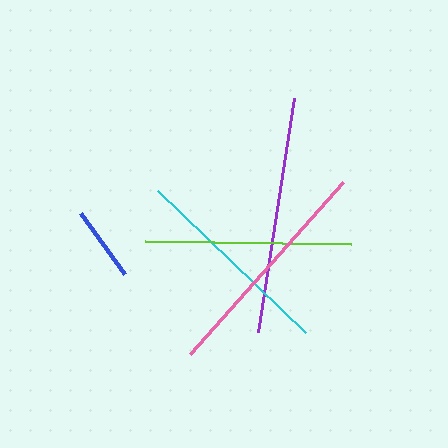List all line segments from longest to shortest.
From longest to shortest: purple, pink, lime, cyan, blue.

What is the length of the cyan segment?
The cyan segment is approximately 205 pixels long.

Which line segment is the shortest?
The blue line is the shortest at approximately 75 pixels.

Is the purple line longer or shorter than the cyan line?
The purple line is longer than the cyan line.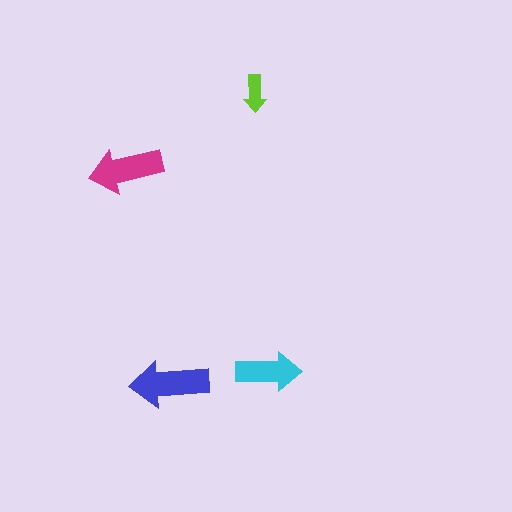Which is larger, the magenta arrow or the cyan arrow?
The magenta one.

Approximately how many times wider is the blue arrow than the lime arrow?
About 2 times wider.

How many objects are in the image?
There are 4 objects in the image.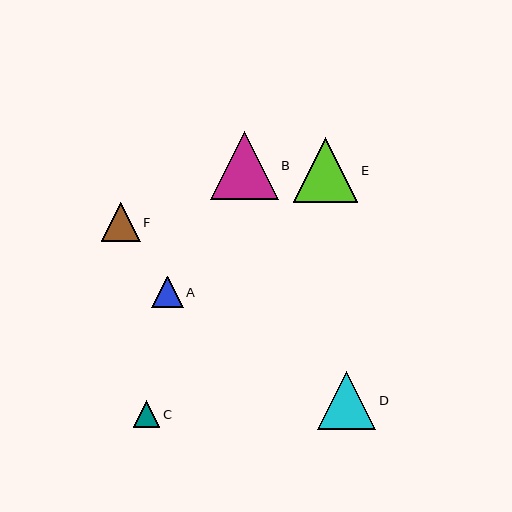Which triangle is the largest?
Triangle B is the largest with a size of approximately 68 pixels.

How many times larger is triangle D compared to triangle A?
Triangle D is approximately 1.8 times the size of triangle A.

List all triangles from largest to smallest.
From largest to smallest: B, E, D, F, A, C.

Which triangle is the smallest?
Triangle C is the smallest with a size of approximately 26 pixels.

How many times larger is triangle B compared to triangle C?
Triangle B is approximately 2.6 times the size of triangle C.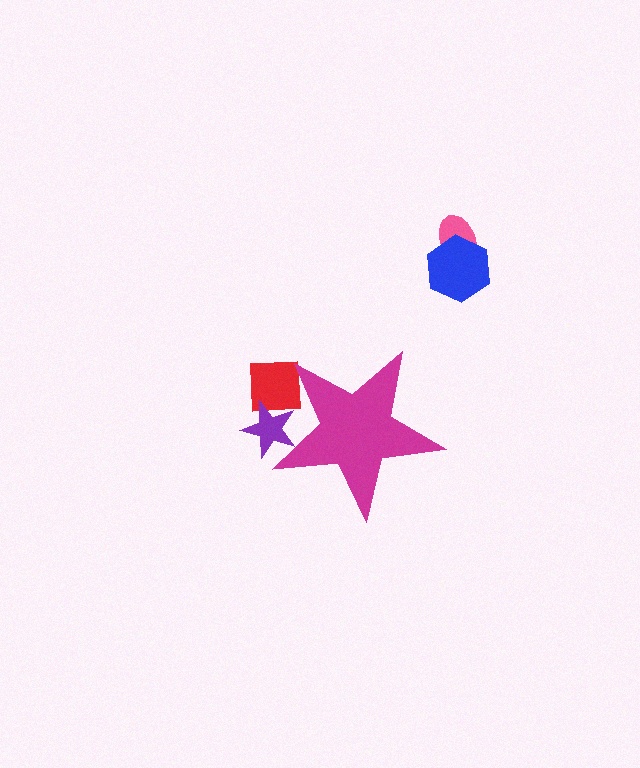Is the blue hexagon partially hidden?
No, the blue hexagon is fully visible.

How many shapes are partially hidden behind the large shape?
2 shapes are partially hidden.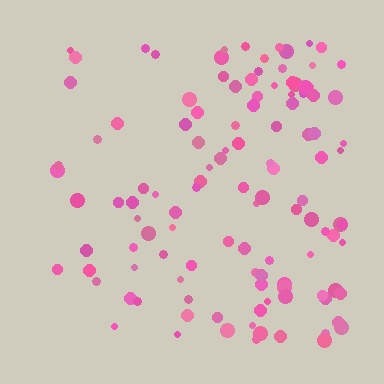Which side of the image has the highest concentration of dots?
The right.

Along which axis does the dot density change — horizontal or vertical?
Horizontal.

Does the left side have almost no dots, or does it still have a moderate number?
Still a moderate number, just noticeably fewer than the right.